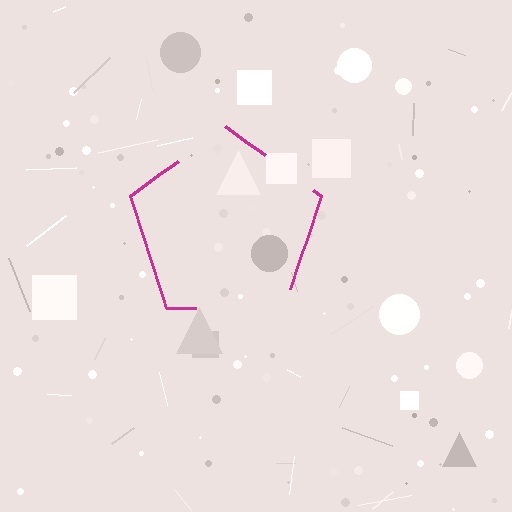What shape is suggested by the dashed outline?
The dashed outline suggests a pentagon.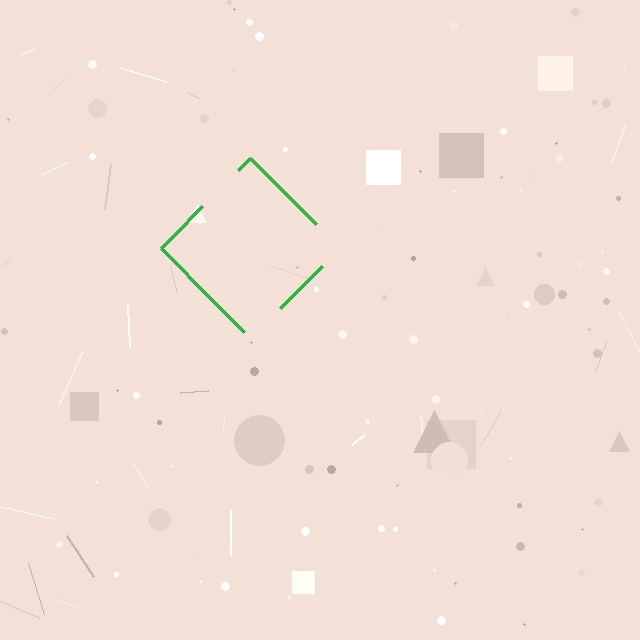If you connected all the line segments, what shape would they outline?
They would outline a diamond.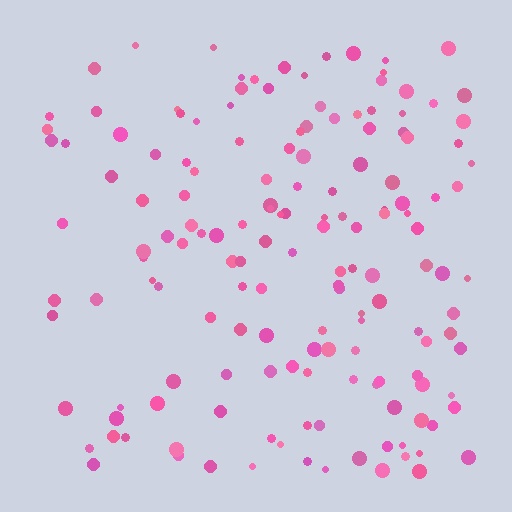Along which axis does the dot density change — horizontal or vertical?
Horizontal.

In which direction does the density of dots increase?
From left to right, with the right side densest.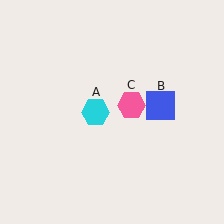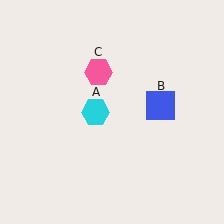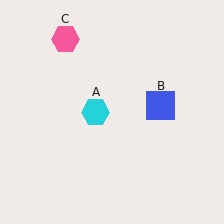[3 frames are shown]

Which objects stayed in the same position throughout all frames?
Cyan hexagon (object A) and blue square (object B) remained stationary.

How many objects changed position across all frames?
1 object changed position: pink hexagon (object C).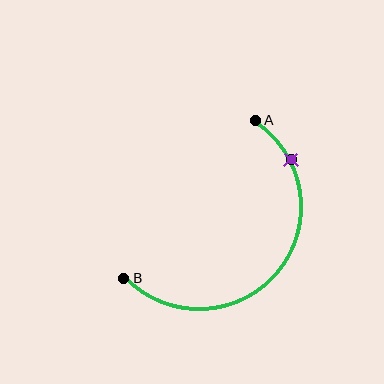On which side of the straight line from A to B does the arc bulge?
The arc bulges below and to the right of the straight line connecting A and B.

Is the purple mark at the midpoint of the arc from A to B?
No. The purple mark lies on the arc but is closer to endpoint A. The arc midpoint would be at the point on the curve equidistant along the arc from both A and B.